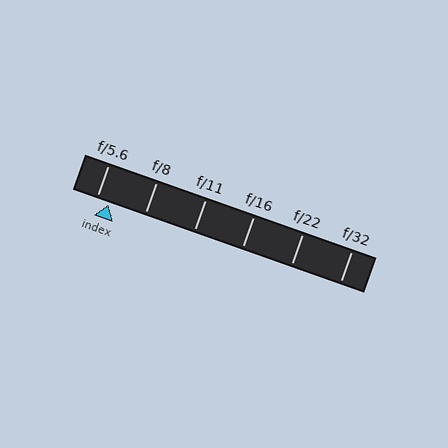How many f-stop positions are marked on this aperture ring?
There are 6 f-stop positions marked.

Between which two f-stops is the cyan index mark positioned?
The index mark is between f/5.6 and f/8.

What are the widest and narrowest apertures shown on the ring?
The widest aperture shown is f/5.6 and the narrowest is f/32.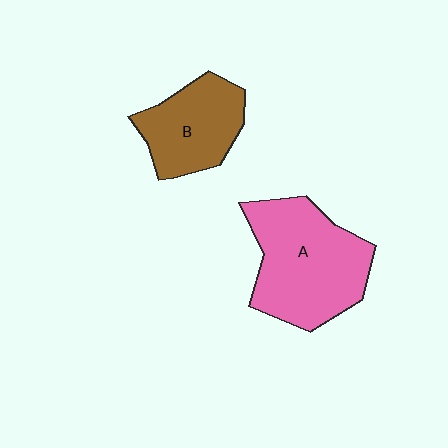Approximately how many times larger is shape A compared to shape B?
Approximately 1.5 times.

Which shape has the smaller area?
Shape B (brown).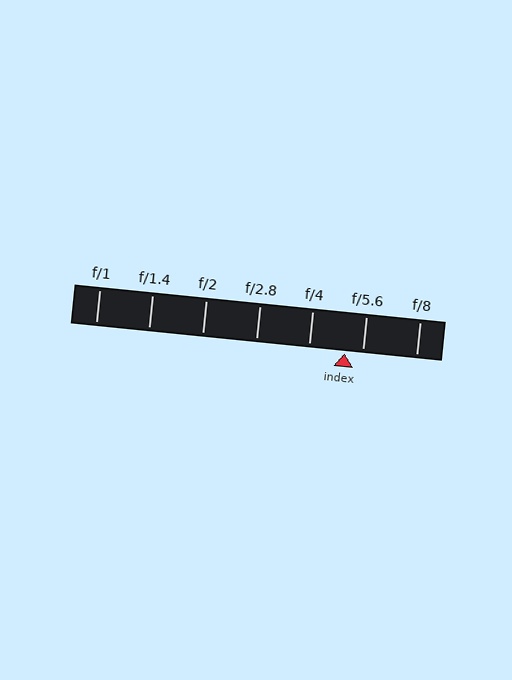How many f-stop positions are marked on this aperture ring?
There are 7 f-stop positions marked.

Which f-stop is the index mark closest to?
The index mark is closest to f/5.6.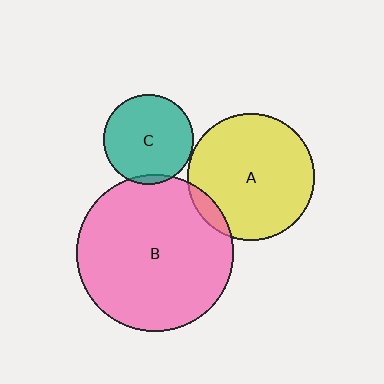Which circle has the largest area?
Circle B (pink).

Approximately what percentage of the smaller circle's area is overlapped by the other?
Approximately 5%.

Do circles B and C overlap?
Yes.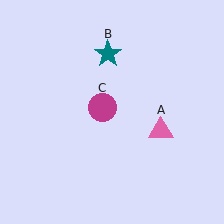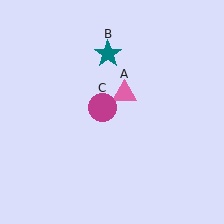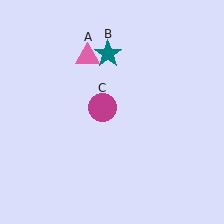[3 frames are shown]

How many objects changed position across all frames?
1 object changed position: pink triangle (object A).